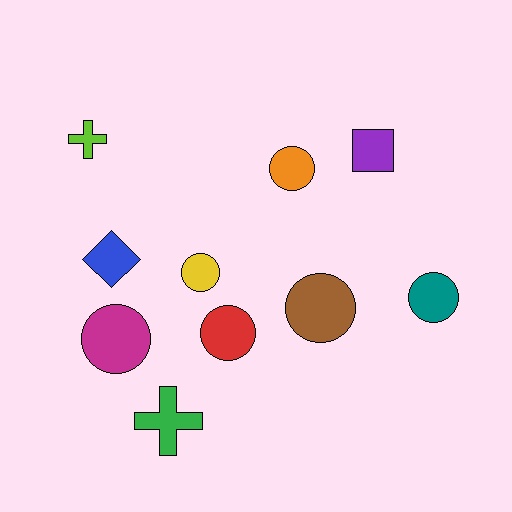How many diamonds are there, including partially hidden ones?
There is 1 diamond.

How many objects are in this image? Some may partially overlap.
There are 10 objects.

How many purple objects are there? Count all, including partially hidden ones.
There is 1 purple object.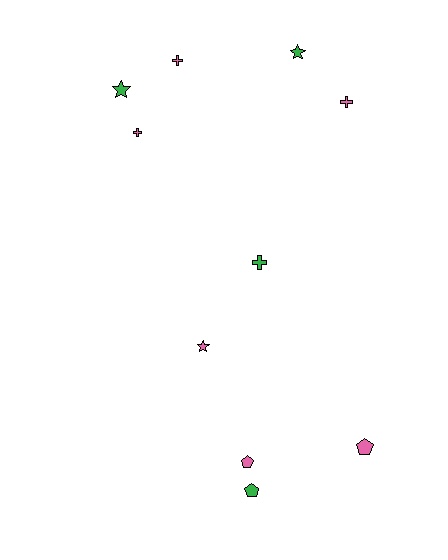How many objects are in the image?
There are 10 objects.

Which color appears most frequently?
Pink, with 6 objects.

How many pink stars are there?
There is 1 pink star.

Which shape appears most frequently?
Cross, with 4 objects.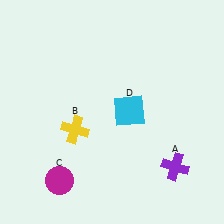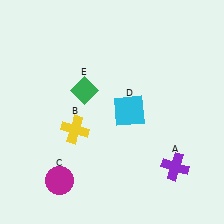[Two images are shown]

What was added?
A green diamond (E) was added in Image 2.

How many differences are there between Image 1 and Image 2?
There is 1 difference between the two images.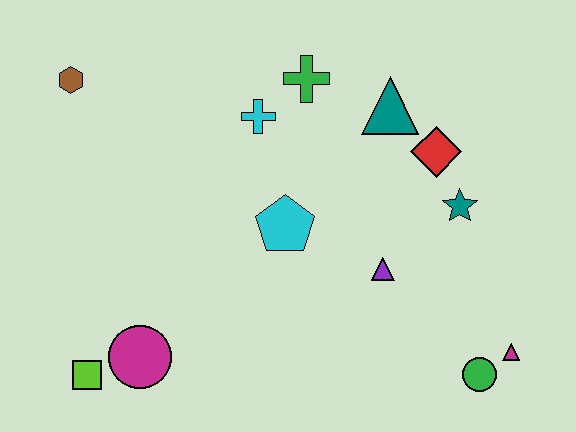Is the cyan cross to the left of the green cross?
Yes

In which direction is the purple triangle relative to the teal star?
The purple triangle is to the left of the teal star.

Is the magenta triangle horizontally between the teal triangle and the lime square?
No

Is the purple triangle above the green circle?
Yes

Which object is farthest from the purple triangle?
The brown hexagon is farthest from the purple triangle.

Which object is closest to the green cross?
The cyan cross is closest to the green cross.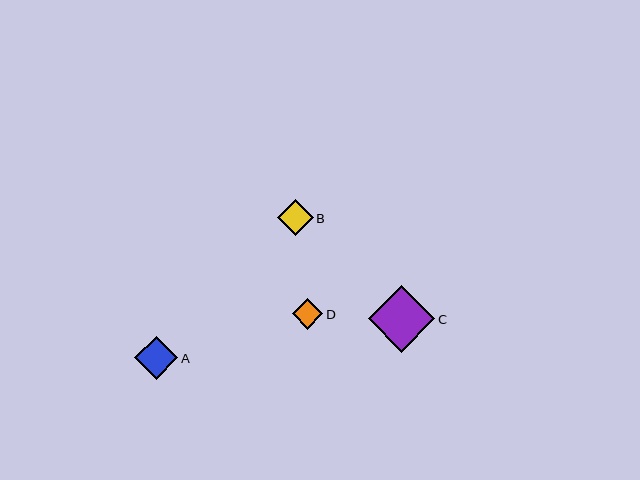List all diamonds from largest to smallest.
From largest to smallest: C, A, B, D.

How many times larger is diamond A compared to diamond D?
Diamond A is approximately 1.4 times the size of diamond D.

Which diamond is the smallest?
Diamond D is the smallest with a size of approximately 30 pixels.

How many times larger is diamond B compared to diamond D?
Diamond B is approximately 1.2 times the size of diamond D.